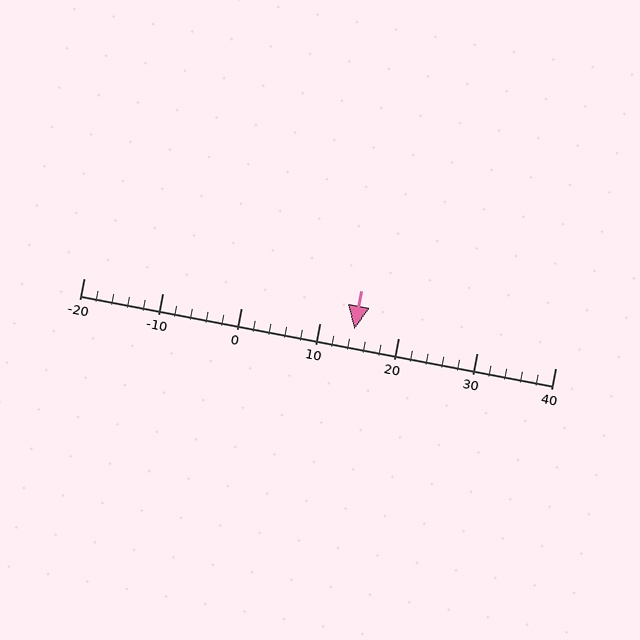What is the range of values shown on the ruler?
The ruler shows values from -20 to 40.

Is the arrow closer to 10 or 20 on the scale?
The arrow is closer to 10.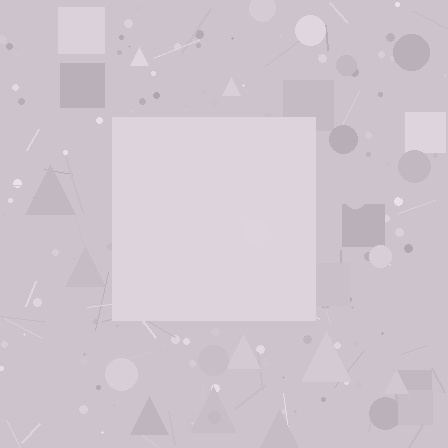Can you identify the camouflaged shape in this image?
The camouflaged shape is a square.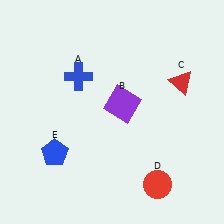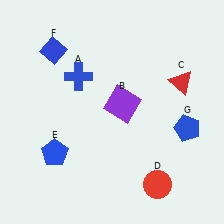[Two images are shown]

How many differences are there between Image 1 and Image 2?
There are 2 differences between the two images.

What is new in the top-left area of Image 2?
A blue diamond (F) was added in the top-left area of Image 2.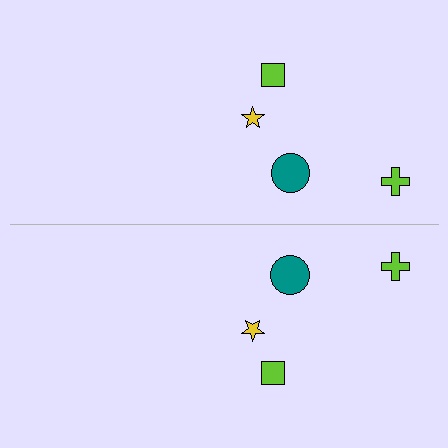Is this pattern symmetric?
Yes, this pattern has bilateral (reflection) symmetry.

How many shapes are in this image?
There are 8 shapes in this image.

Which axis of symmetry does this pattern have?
The pattern has a horizontal axis of symmetry running through the center of the image.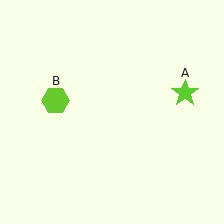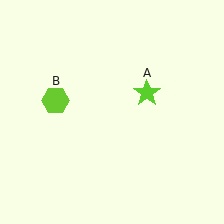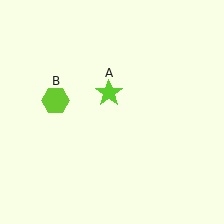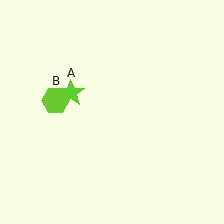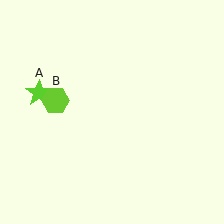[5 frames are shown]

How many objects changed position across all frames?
1 object changed position: lime star (object A).